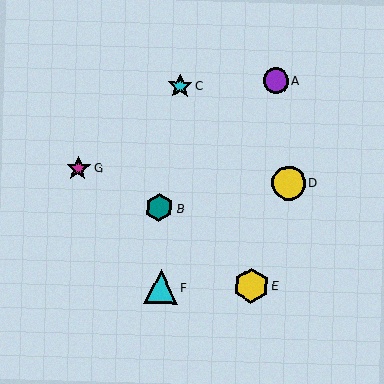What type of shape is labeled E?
Shape E is a yellow hexagon.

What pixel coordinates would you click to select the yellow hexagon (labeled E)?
Click at (251, 286) to select the yellow hexagon E.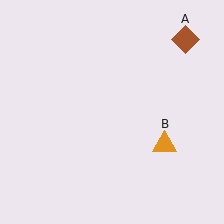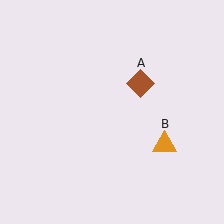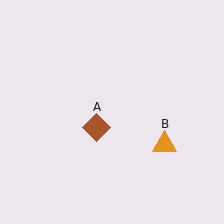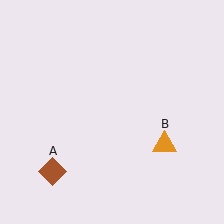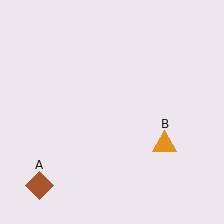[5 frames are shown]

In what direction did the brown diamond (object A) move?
The brown diamond (object A) moved down and to the left.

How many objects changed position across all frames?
1 object changed position: brown diamond (object A).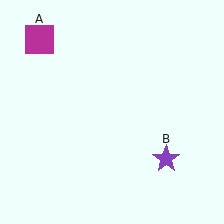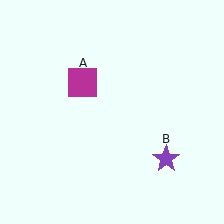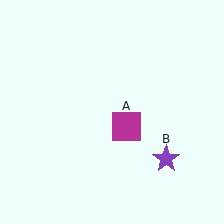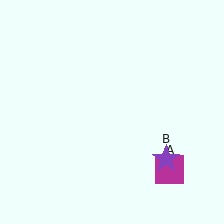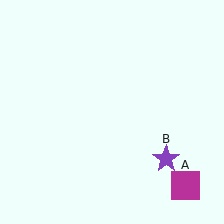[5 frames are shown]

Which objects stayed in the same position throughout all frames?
Purple star (object B) remained stationary.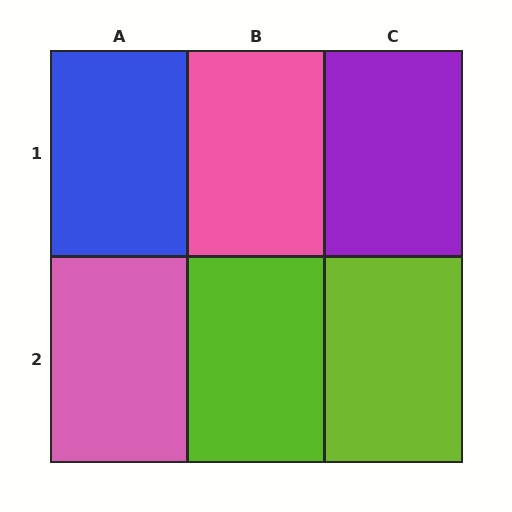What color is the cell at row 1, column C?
Purple.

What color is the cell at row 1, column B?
Pink.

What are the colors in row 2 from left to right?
Pink, lime, lime.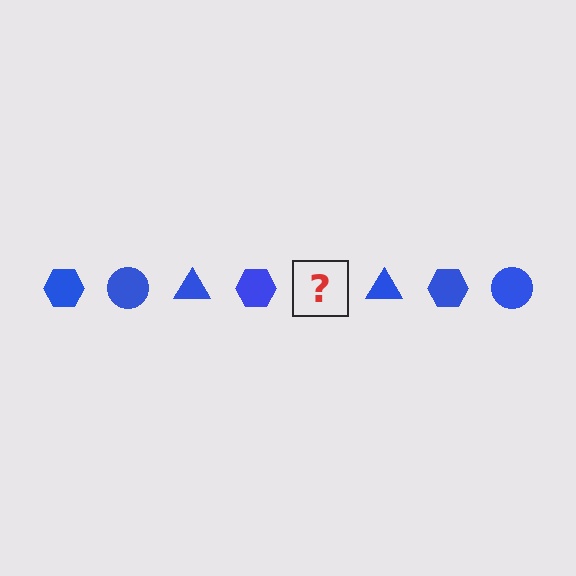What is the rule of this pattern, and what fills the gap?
The rule is that the pattern cycles through hexagon, circle, triangle shapes in blue. The gap should be filled with a blue circle.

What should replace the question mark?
The question mark should be replaced with a blue circle.